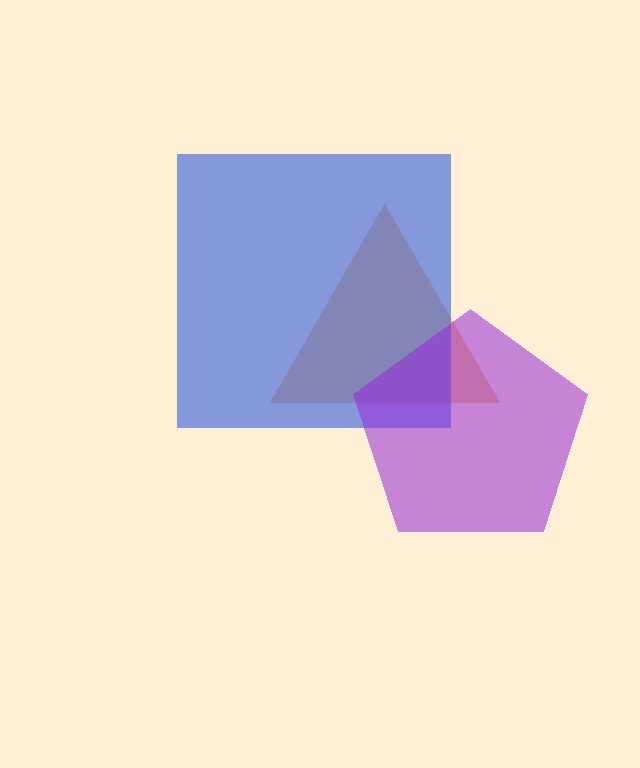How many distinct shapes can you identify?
There are 3 distinct shapes: an orange triangle, a blue square, a purple pentagon.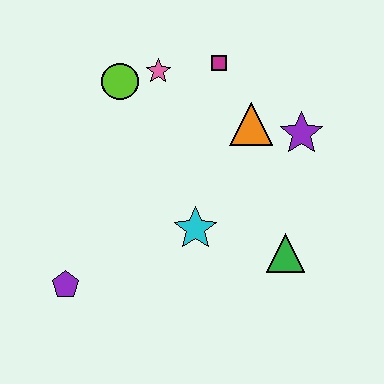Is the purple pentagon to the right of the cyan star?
No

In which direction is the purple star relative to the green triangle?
The purple star is above the green triangle.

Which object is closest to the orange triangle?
The purple star is closest to the orange triangle.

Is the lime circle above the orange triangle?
Yes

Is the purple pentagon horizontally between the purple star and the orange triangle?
No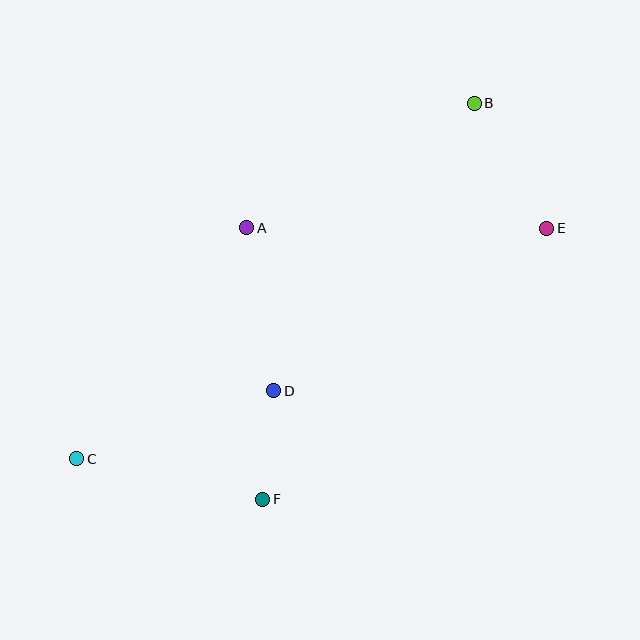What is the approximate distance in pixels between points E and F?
The distance between E and F is approximately 392 pixels.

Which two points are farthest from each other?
Points B and C are farthest from each other.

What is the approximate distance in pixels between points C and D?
The distance between C and D is approximately 208 pixels.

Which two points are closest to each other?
Points D and F are closest to each other.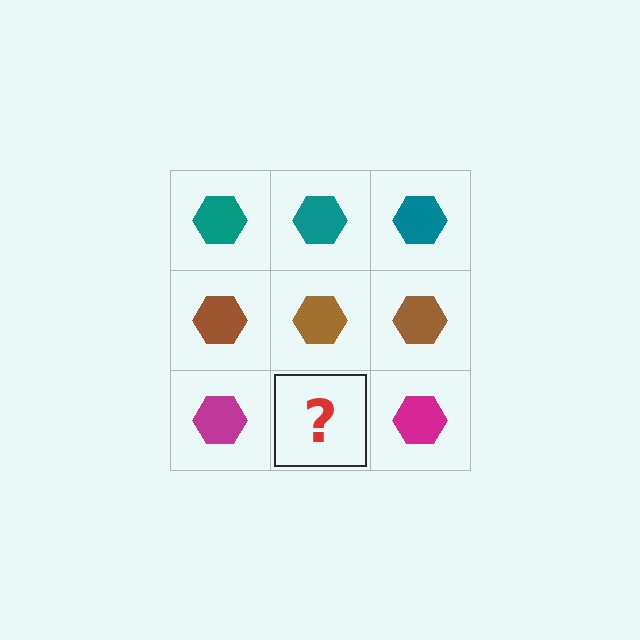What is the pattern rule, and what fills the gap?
The rule is that each row has a consistent color. The gap should be filled with a magenta hexagon.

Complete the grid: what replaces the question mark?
The question mark should be replaced with a magenta hexagon.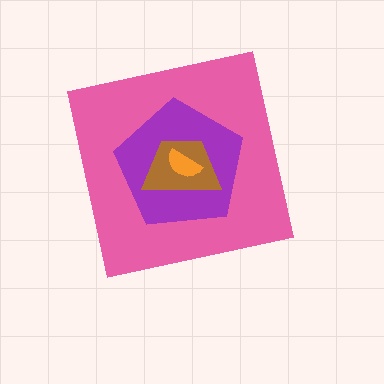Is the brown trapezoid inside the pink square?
Yes.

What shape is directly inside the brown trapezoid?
The orange semicircle.